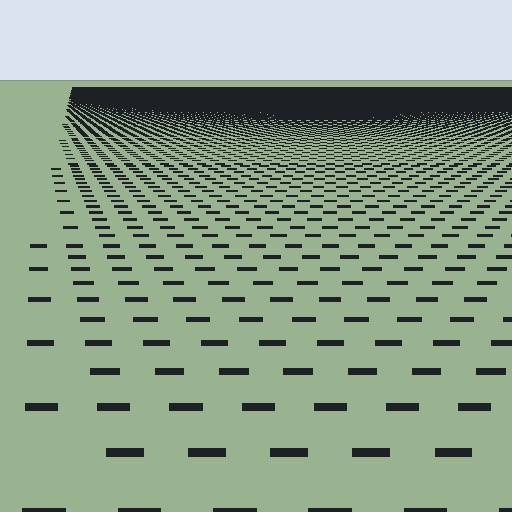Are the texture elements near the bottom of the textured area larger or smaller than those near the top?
Larger. Near the bottom, elements are closer to the viewer and appear at a bigger on-screen size.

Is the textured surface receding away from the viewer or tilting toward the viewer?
The surface is receding away from the viewer. Texture elements get smaller and denser toward the top.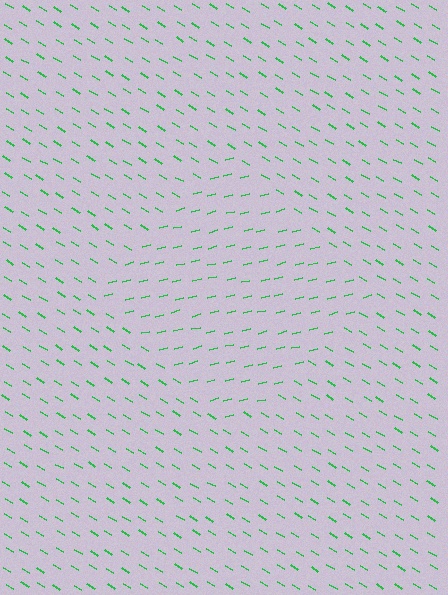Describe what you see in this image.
The image is filled with small green line segments. A diamond region in the image has lines oriented differently from the surrounding lines, creating a visible texture boundary.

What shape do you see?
I see a diamond.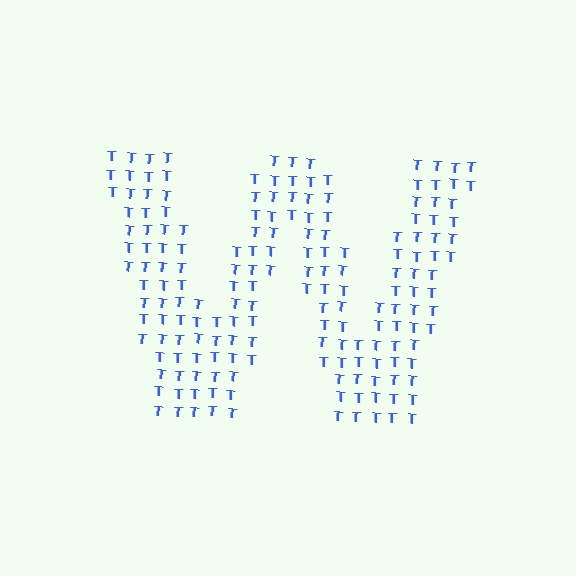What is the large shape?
The large shape is the letter W.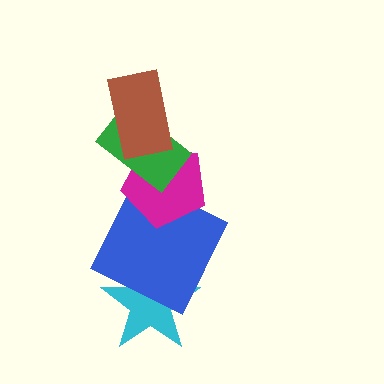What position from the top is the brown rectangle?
The brown rectangle is 1st from the top.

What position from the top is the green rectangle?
The green rectangle is 2nd from the top.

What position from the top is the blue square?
The blue square is 4th from the top.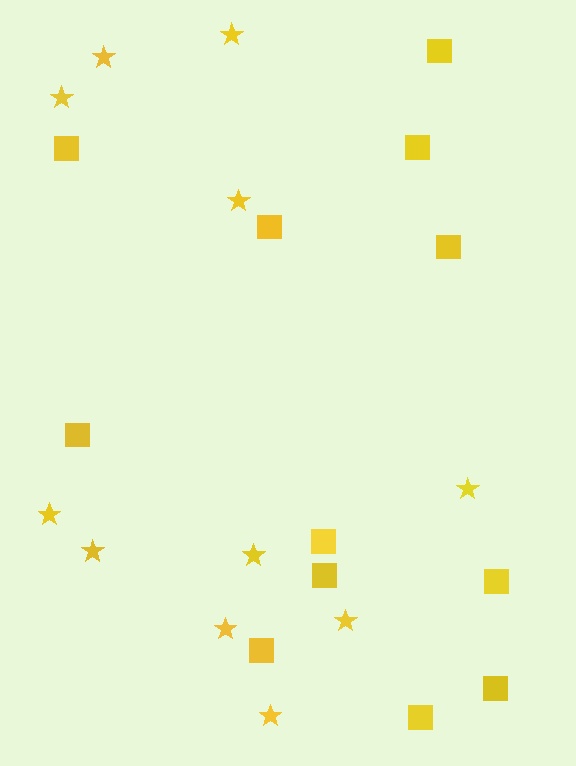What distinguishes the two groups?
There are 2 groups: one group of squares (12) and one group of stars (11).